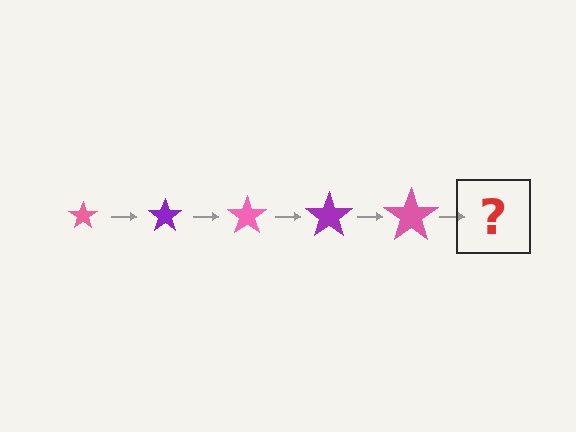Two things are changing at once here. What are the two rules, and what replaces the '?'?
The two rules are that the star grows larger each step and the color cycles through pink and purple. The '?' should be a purple star, larger than the previous one.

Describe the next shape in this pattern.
It should be a purple star, larger than the previous one.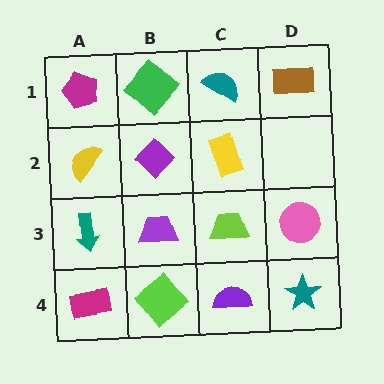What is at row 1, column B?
A green diamond.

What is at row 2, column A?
A yellow semicircle.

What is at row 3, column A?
A teal arrow.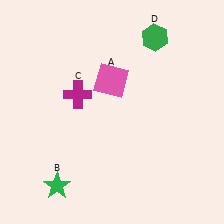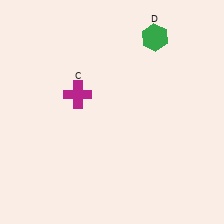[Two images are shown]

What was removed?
The green star (B), the pink square (A) were removed in Image 2.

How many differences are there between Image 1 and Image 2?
There are 2 differences between the two images.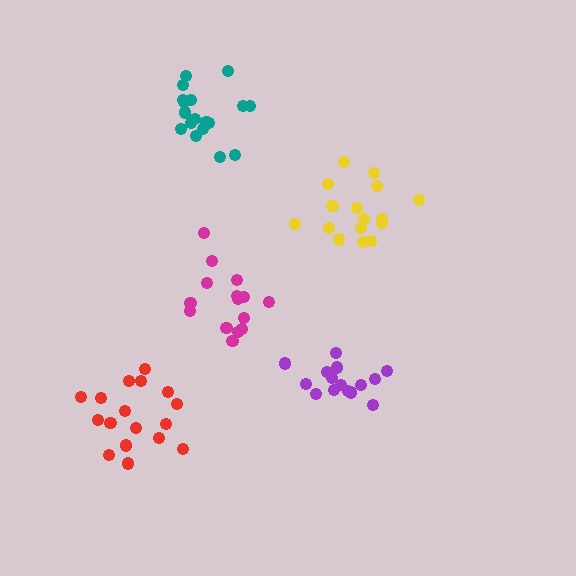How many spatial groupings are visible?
There are 5 spatial groupings.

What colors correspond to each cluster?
The clusters are colored: teal, purple, magenta, yellow, red.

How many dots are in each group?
Group 1: 18 dots, Group 2: 15 dots, Group 3: 15 dots, Group 4: 16 dots, Group 5: 17 dots (81 total).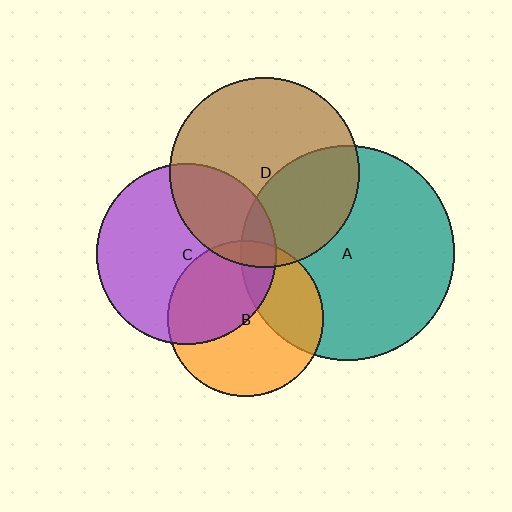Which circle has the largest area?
Circle A (teal).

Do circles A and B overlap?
Yes.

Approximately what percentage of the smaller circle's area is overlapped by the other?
Approximately 30%.